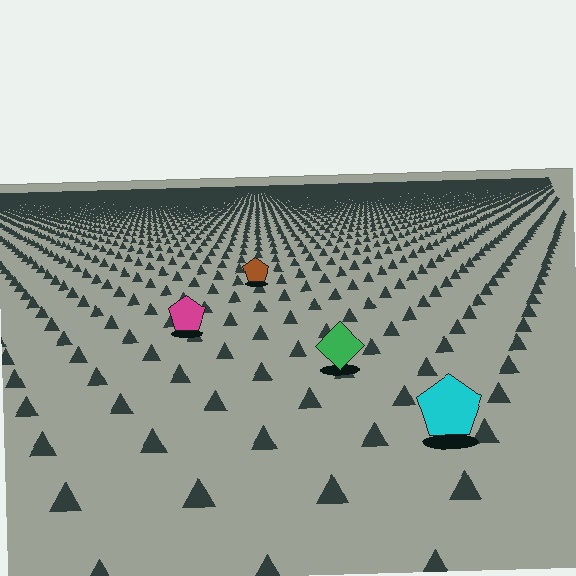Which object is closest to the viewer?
The cyan pentagon is closest. The texture marks near it are larger and more spread out.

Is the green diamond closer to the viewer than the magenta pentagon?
Yes. The green diamond is closer — you can tell from the texture gradient: the ground texture is coarser near it.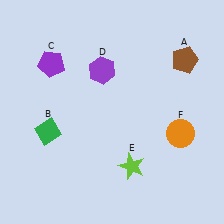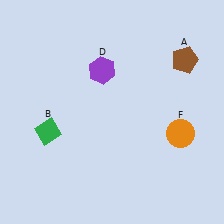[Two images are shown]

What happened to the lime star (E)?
The lime star (E) was removed in Image 2. It was in the bottom-right area of Image 1.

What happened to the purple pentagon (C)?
The purple pentagon (C) was removed in Image 2. It was in the top-left area of Image 1.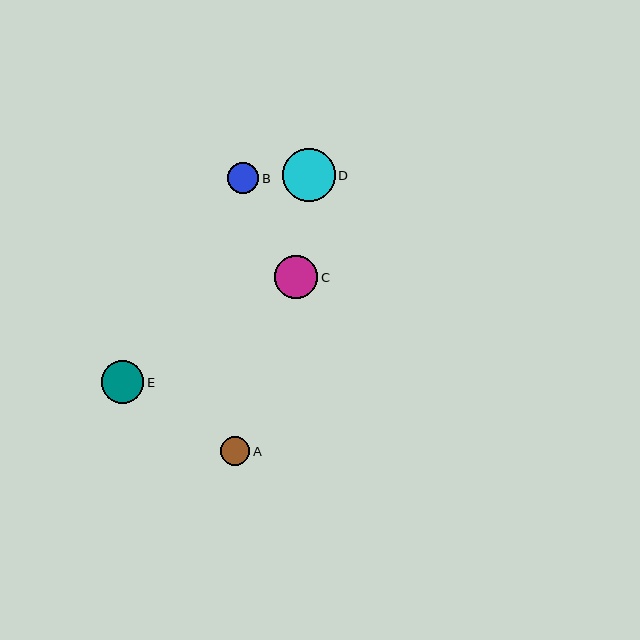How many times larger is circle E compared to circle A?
Circle E is approximately 1.5 times the size of circle A.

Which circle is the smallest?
Circle A is the smallest with a size of approximately 29 pixels.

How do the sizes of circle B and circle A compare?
Circle B and circle A are approximately the same size.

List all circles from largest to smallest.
From largest to smallest: D, C, E, B, A.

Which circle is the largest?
Circle D is the largest with a size of approximately 53 pixels.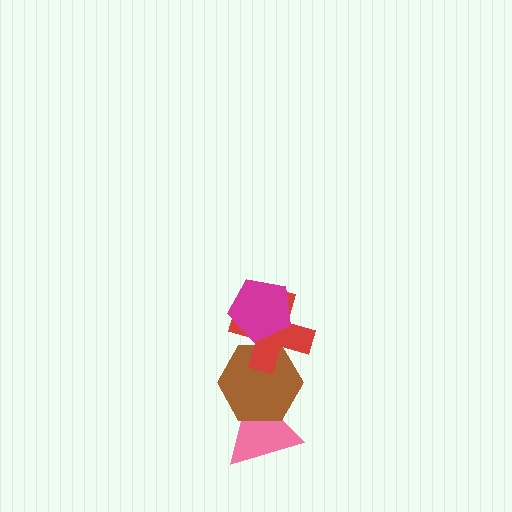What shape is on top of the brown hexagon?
The red cross is on top of the brown hexagon.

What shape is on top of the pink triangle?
The brown hexagon is on top of the pink triangle.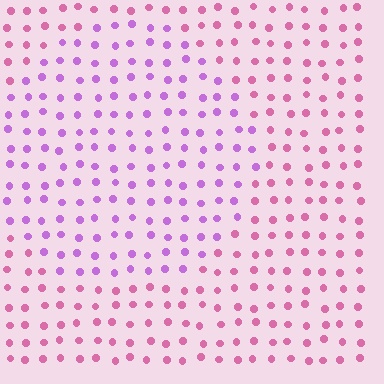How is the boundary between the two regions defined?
The boundary is defined purely by a slight shift in hue (about 39 degrees). Spacing, size, and orientation are identical on both sides.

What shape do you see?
I see a circle.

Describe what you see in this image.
The image is filled with small pink elements in a uniform arrangement. A circle-shaped region is visible where the elements are tinted to a slightly different hue, forming a subtle color boundary.